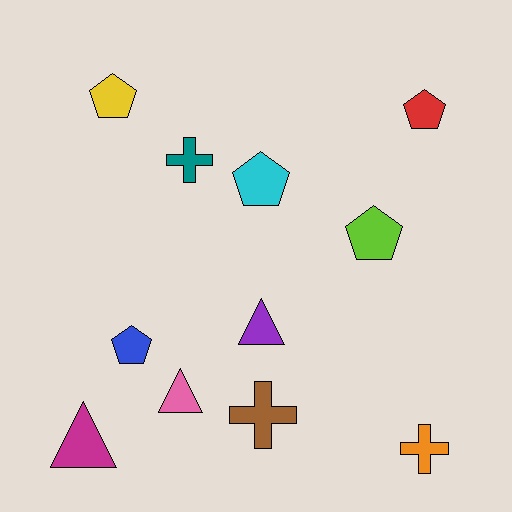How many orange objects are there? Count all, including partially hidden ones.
There is 1 orange object.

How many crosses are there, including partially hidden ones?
There are 3 crosses.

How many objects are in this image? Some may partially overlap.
There are 11 objects.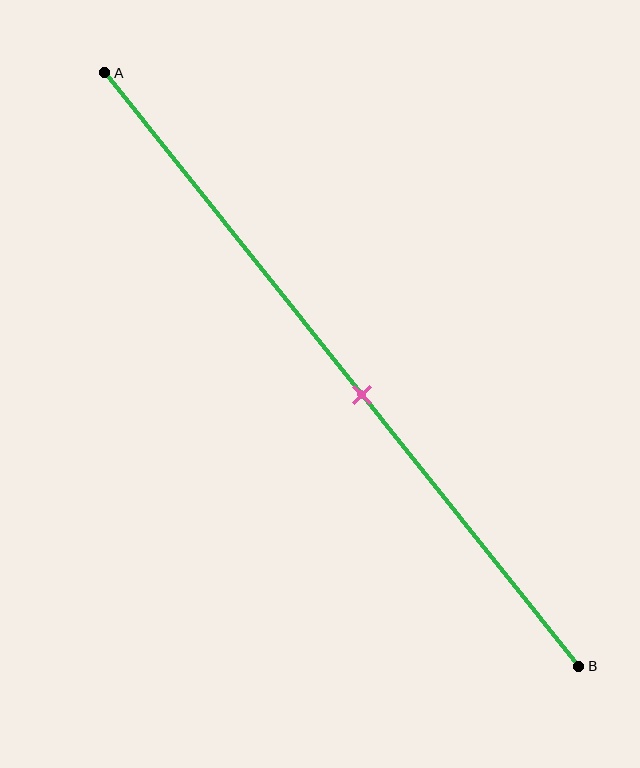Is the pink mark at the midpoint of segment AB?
No, the mark is at about 55% from A, not at the 50% midpoint.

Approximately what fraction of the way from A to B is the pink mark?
The pink mark is approximately 55% of the way from A to B.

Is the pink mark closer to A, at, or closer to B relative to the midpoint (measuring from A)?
The pink mark is closer to point B than the midpoint of segment AB.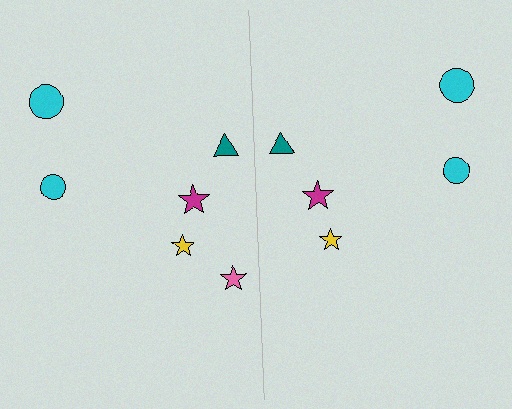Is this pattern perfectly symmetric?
No, the pattern is not perfectly symmetric. A pink star is missing from the right side.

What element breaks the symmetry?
A pink star is missing from the right side.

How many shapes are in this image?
There are 11 shapes in this image.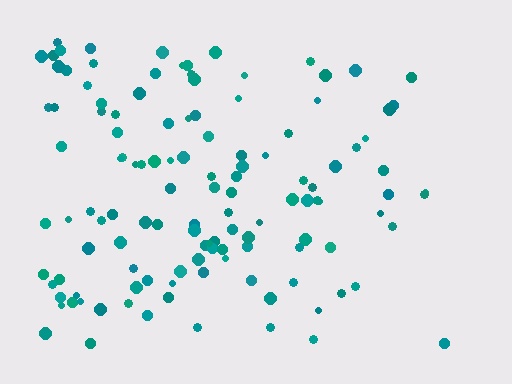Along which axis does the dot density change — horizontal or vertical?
Horizontal.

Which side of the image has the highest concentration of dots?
The left.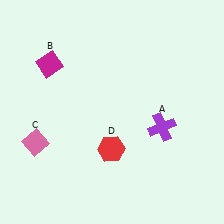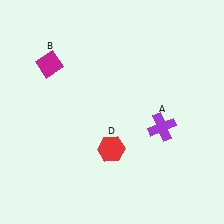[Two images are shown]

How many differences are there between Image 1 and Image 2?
There is 1 difference between the two images.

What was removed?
The pink diamond (C) was removed in Image 2.